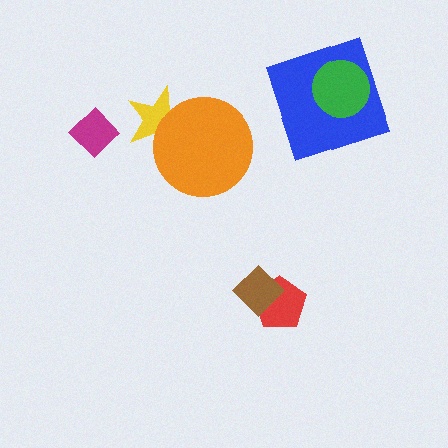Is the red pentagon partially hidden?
Yes, it is partially covered by another shape.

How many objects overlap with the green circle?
1 object overlaps with the green circle.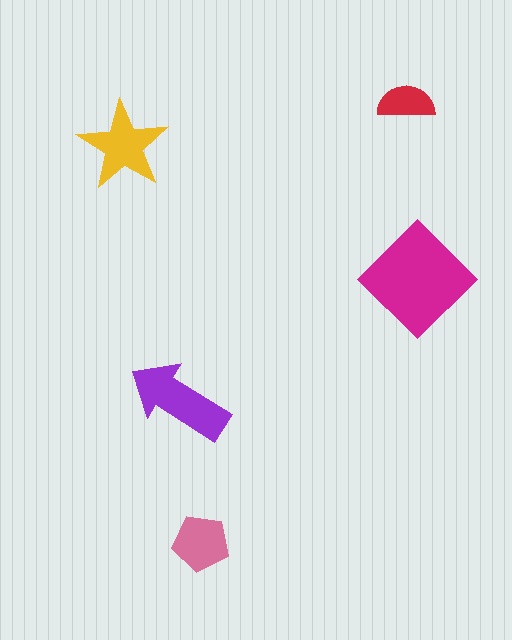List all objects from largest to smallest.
The magenta diamond, the purple arrow, the yellow star, the pink pentagon, the red semicircle.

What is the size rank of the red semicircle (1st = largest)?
5th.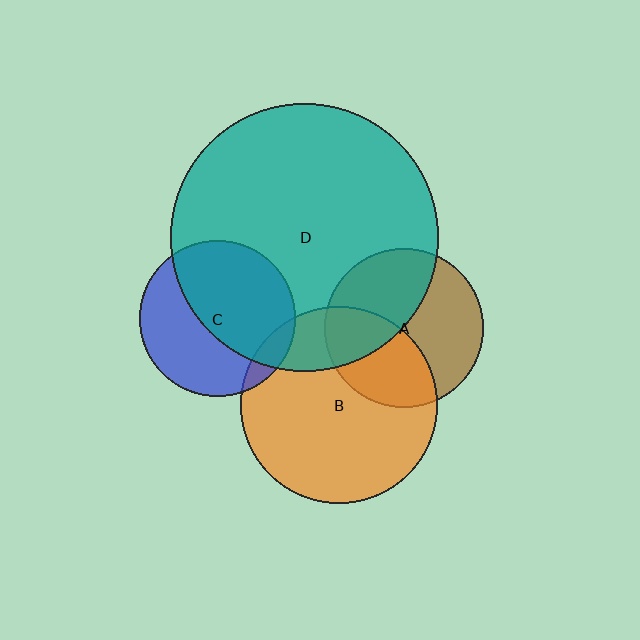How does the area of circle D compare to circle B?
Approximately 1.9 times.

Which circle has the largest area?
Circle D (teal).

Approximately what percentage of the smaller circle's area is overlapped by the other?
Approximately 20%.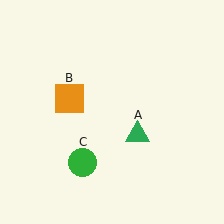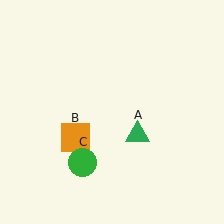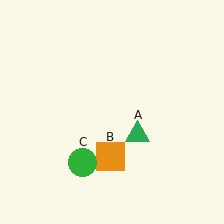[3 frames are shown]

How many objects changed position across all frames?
1 object changed position: orange square (object B).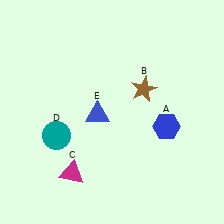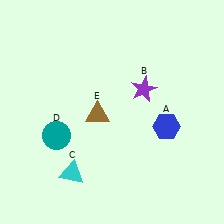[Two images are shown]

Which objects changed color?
B changed from brown to purple. C changed from magenta to cyan. E changed from blue to brown.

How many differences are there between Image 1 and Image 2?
There are 3 differences between the two images.